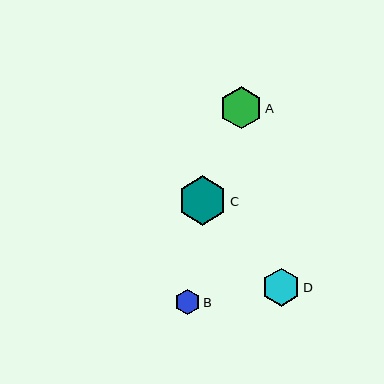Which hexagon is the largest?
Hexagon C is the largest with a size of approximately 49 pixels.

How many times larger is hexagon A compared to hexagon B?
Hexagon A is approximately 1.7 times the size of hexagon B.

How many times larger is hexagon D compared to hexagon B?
Hexagon D is approximately 1.5 times the size of hexagon B.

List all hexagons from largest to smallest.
From largest to smallest: C, A, D, B.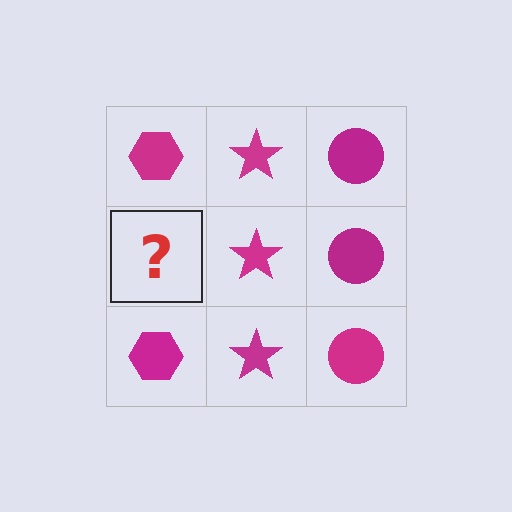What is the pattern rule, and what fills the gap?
The rule is that each column has a consistent shape. The gap should be filled with a magenta hexagon.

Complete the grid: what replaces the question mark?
The question mark should be replaced with a magenta hexagon.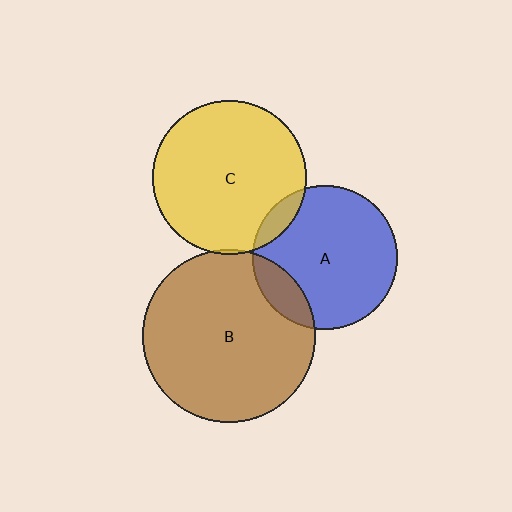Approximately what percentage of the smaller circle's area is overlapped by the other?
Approximately 5%.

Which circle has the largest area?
Circle B (brown).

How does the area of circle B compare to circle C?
Approximately 1.3 times.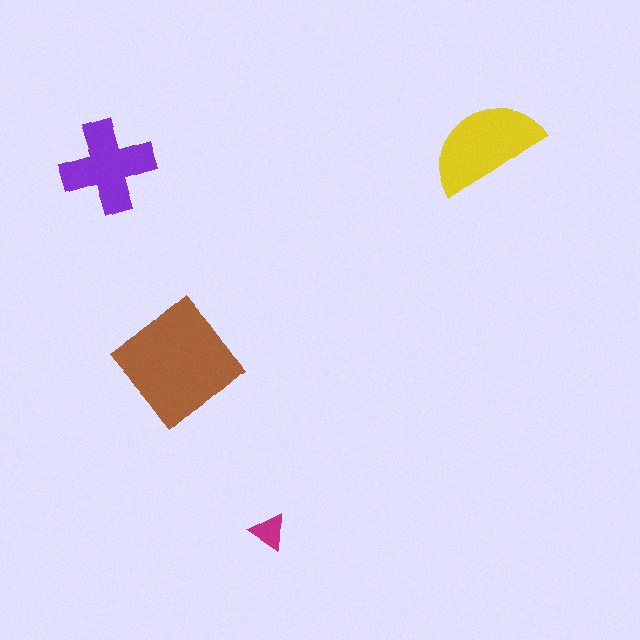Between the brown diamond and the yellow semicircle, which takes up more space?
The brown diamond.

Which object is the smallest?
The magenta triangle.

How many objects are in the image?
There are 4 objects in the image.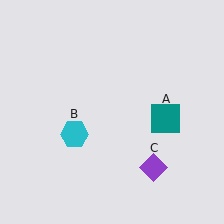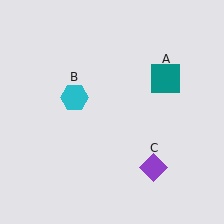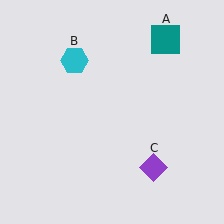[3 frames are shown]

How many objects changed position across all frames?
2 objects changed position: teal square (object A), cyan hexagon (object B).